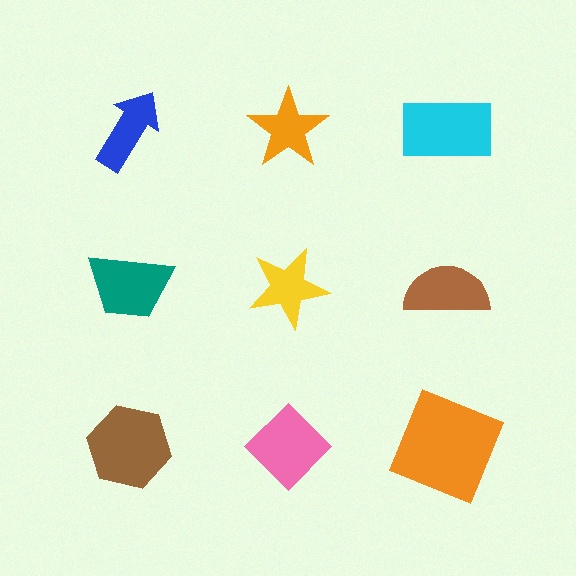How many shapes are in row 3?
3 shapes.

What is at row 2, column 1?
A teal trapezoid.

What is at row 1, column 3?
A cyan rectangle.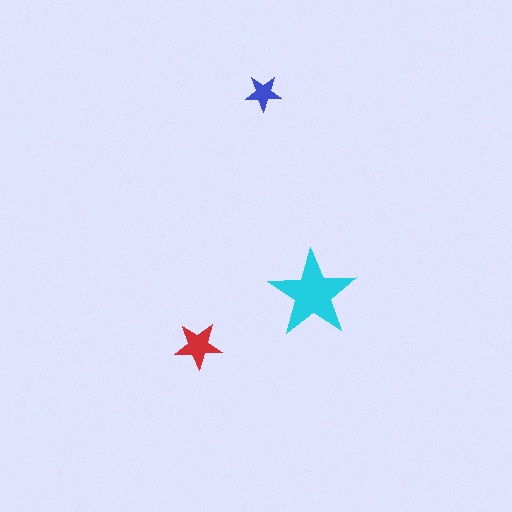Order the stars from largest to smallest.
the cyan one, the red one, the blue one.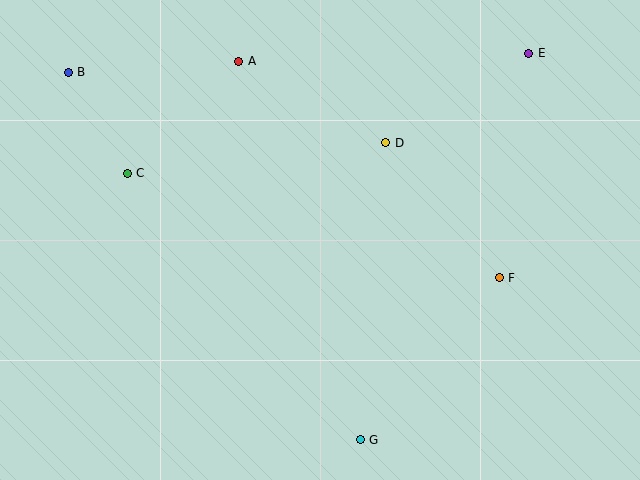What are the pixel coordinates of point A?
Point A is at (239, 61).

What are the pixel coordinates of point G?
Point G is at (360, 440).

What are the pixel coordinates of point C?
Point C is at (127, 173).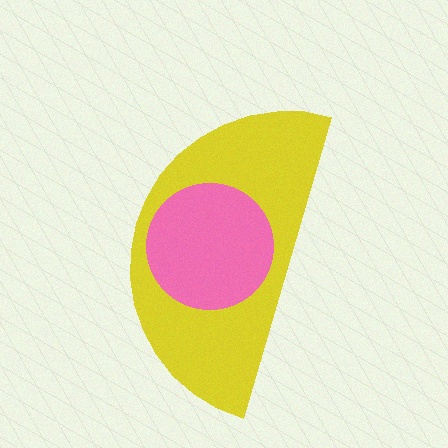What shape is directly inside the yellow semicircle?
The pink circle.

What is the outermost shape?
The yellow semicircle.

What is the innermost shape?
The pink circle.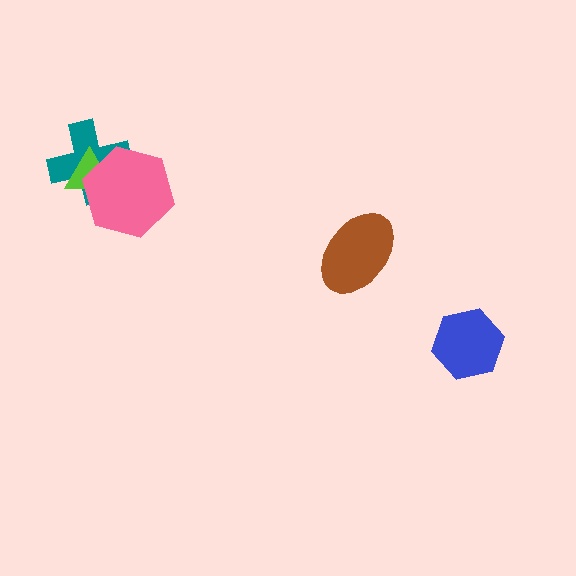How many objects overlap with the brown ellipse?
0 objects overlap with the brown ellipse.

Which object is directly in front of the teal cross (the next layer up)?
The lime triangle is directly in front of the teal cross.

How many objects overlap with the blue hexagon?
0 objects overlap with the blue hexagon.